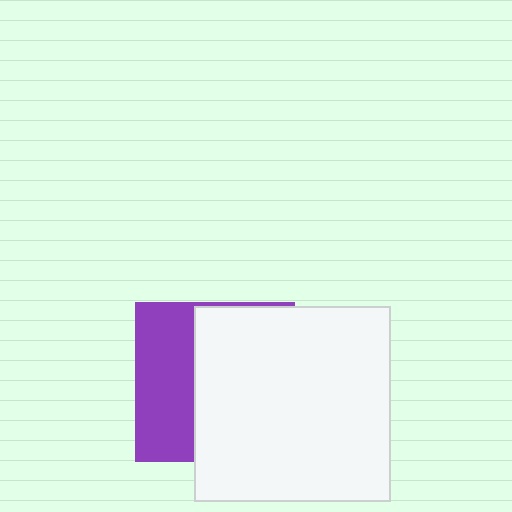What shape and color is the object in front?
The object in front is a white square.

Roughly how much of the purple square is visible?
A small part of it is visible (roughly 38%).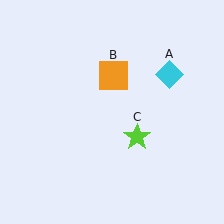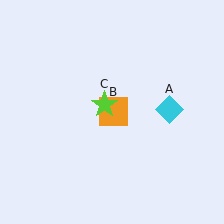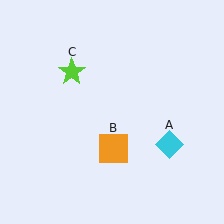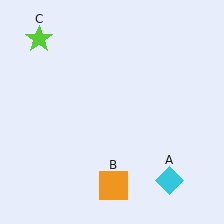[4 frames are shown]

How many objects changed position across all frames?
3 objects changed position: cyan diamond (object A), orange square (object B), lime star (object C).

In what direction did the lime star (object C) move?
The lime star (object C) moved up and to the left.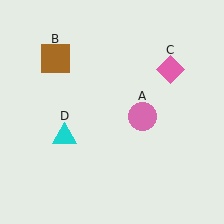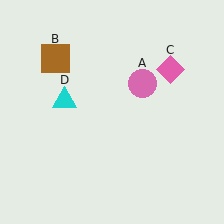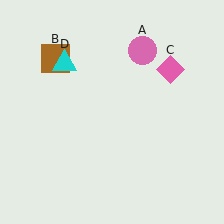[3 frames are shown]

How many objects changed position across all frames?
2 objects changed position: pink circle (object A), cyan triangle (object D).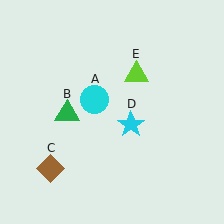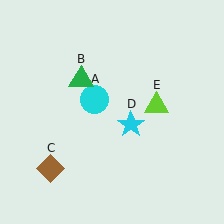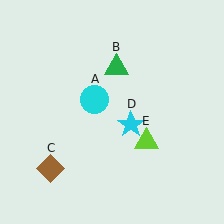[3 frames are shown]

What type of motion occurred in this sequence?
The green triangle (object B), lime triangle (object E) rotated clockwise around the center of the scene.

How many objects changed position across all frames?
2 objects changed position: green triangle (object B), lime triangle (object E).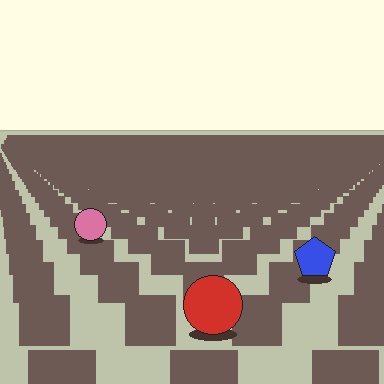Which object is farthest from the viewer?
The pink circle is farthest from the viewer. It appears smaller and the ground texture around it is denser.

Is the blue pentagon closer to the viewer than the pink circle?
Yes. The blue pentagon is closer — you can tell from the texture gradient: the ground texture is coarser near it.